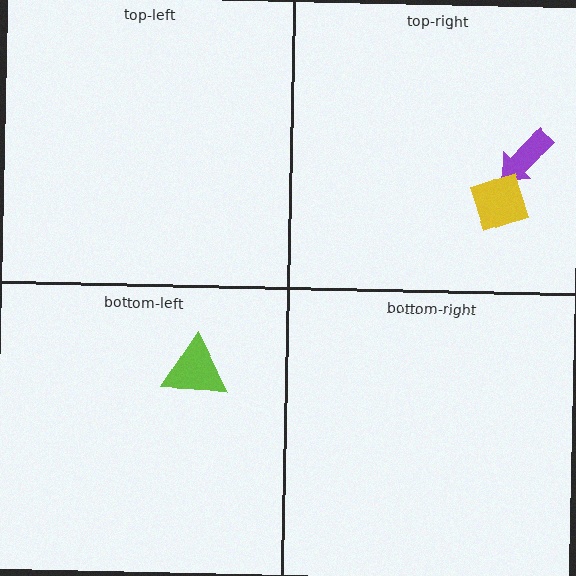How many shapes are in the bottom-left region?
1.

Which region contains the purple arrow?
The top-right region.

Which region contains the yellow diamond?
The top-right region.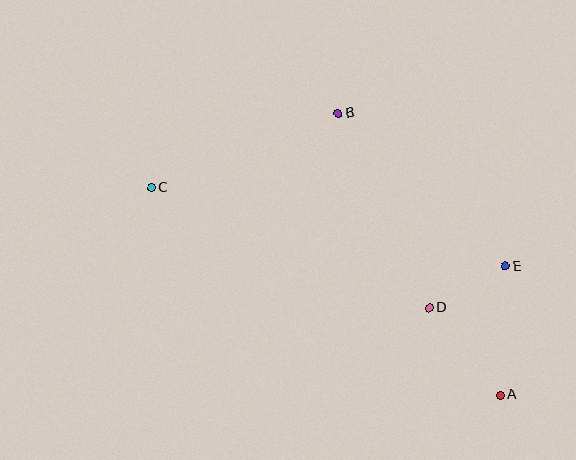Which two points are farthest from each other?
Points A and C are farthest from each other.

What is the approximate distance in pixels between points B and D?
The distance between B and D is approximately 215 pixels.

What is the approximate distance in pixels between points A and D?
The distance between A and D is approximately 112 pixels.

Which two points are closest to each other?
Points D and E are closest to each other.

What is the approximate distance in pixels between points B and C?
The distance between B and C is approximately 201 pixels.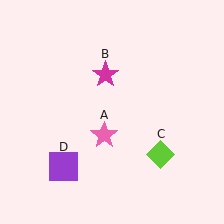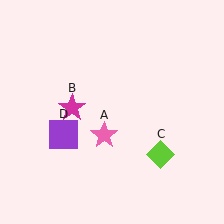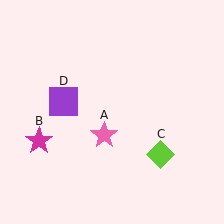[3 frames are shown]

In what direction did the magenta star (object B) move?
The magenta star (object B) moved down and to the left.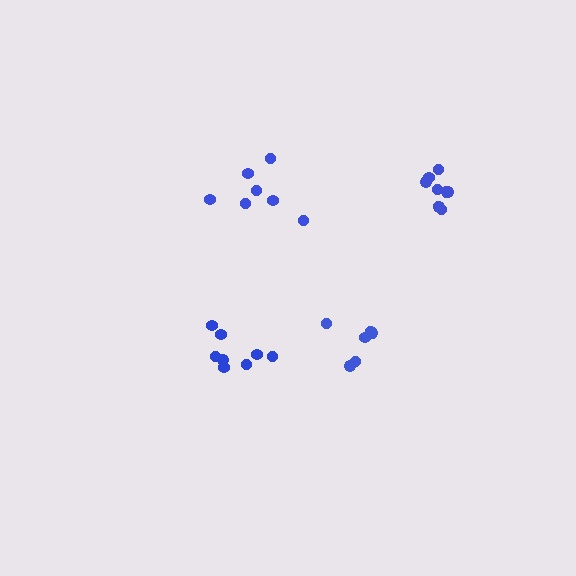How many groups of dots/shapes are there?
There are 4 groups.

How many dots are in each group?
Group 1: 9 dots, Group 2: 6 dots, Group 3: 7 dots, Group 4: 8 dots (30 total).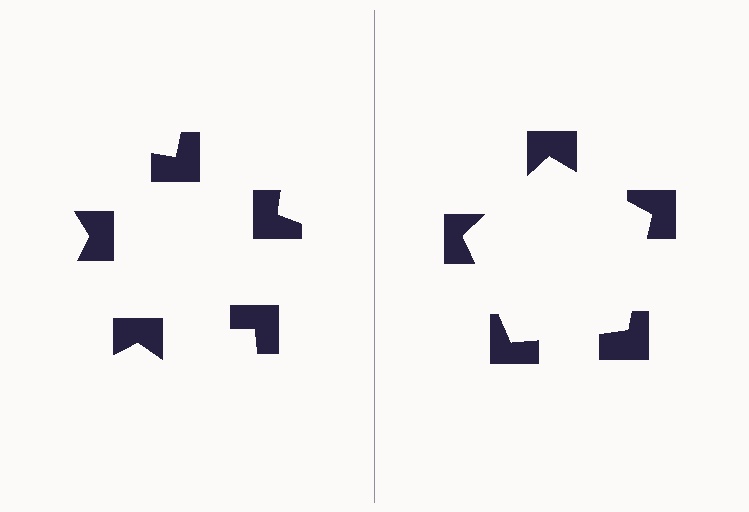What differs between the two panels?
The notched squares are positioned identically on both sides; only the wedge orientations differ. On the right they align to a pentagon; on the left they are misaligned.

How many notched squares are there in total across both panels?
10 — 5 on each side.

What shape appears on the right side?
An illusory pentagon.